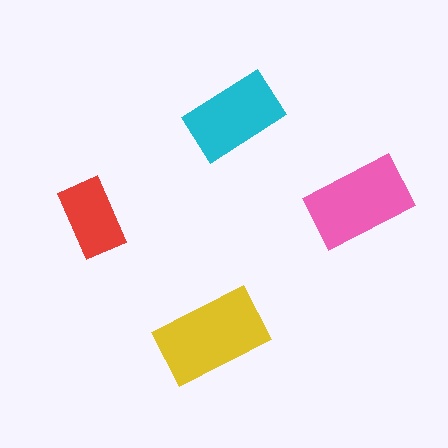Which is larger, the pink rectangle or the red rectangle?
The pink one.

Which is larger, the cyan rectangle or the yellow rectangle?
The yellow one.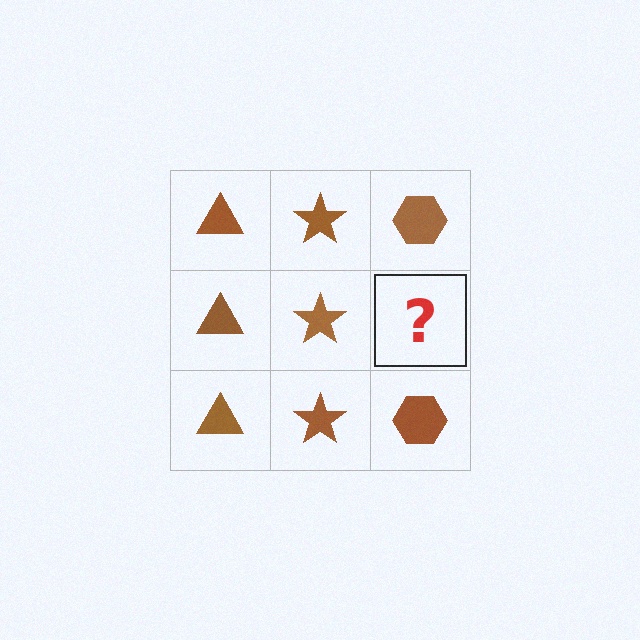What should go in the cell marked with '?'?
The missing cell should contain a brown hexagon.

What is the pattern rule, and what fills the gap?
The rule is that each column has a consistent shape. The gap should be filled with a brown hexagon.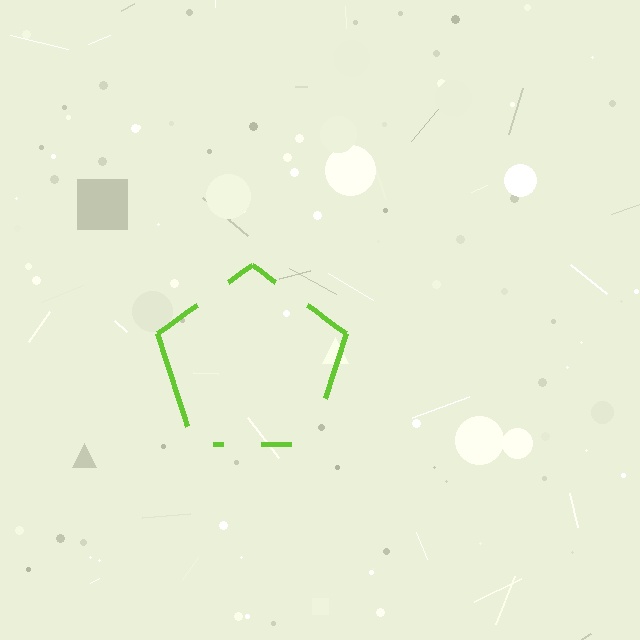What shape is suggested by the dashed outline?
The dashed outline suggests a pentagon.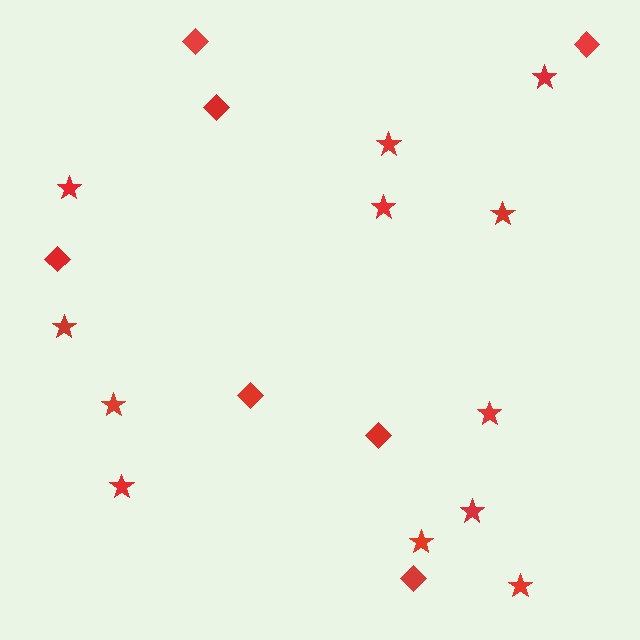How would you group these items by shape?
There are 2 groups: one group of diamonds (7) and one group of stars (12).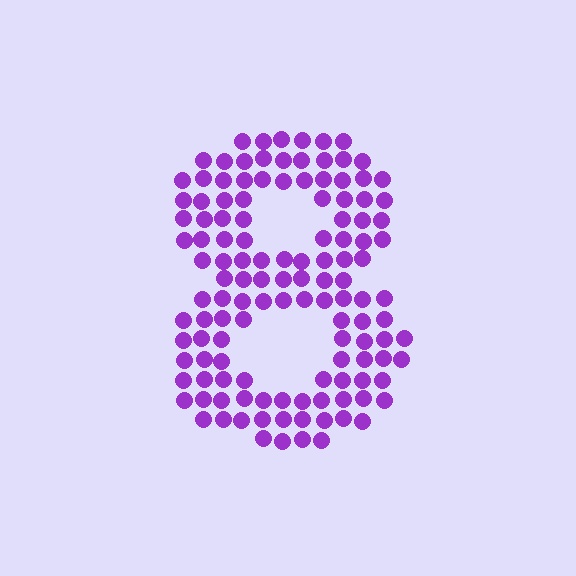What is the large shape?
The large shape is the digit 8.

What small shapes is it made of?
It is made of small circles.